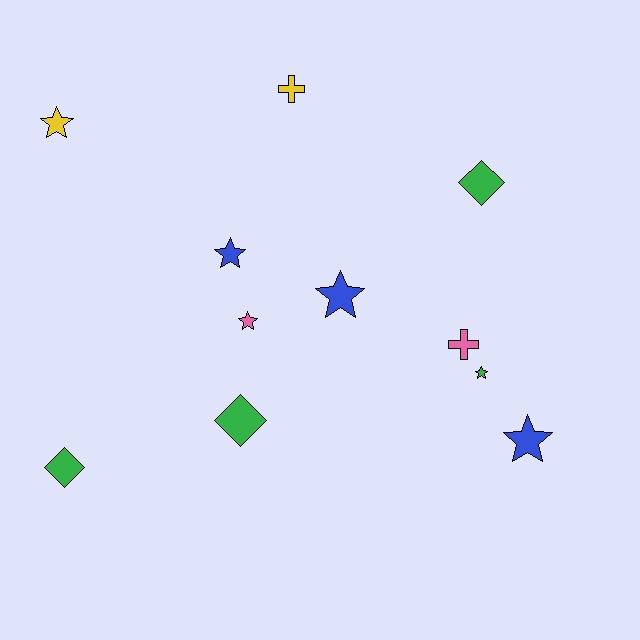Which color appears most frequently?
Green, with 4 objects.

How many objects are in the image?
There are 11 objects.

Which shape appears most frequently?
Star, with 6 objects.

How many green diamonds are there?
There are 3 green diamonds.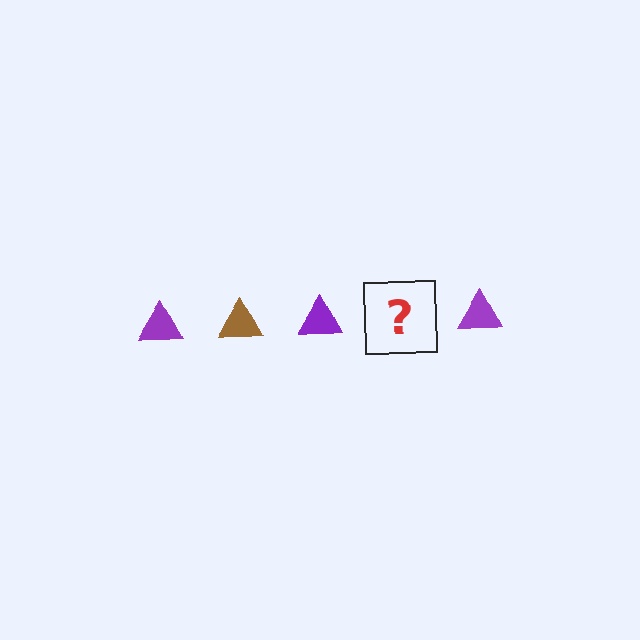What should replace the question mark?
The question mark should be replaced with a brown triangle.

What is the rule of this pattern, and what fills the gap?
The rule is that the pattern cycles through purple, brown triangles. The gap should be filled with a brown triangle.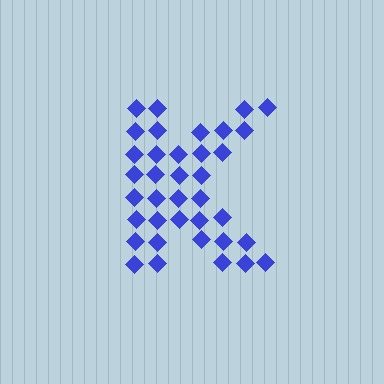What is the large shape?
The large shape is the letter K.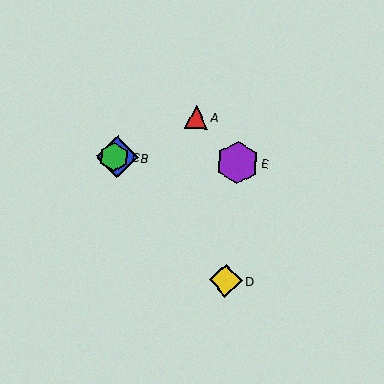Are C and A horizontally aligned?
No, C is at y≈157 and A is at y≈117.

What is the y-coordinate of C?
Object C is at y≈157.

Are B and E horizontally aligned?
Yes, both are at y≈157.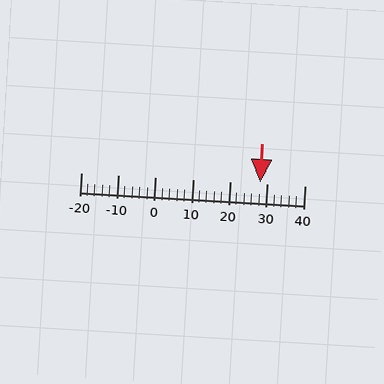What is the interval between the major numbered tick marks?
The major tick marks are spaced 10 units apart.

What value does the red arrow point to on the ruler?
The red arrow points to approximately 28.